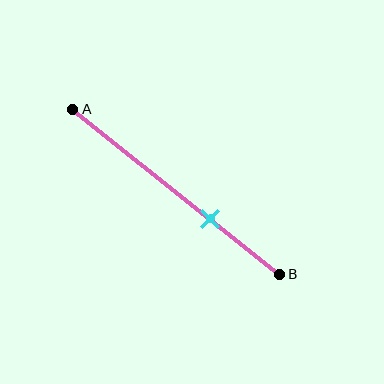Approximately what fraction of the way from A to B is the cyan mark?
The cyan mark is approximately 65% of the way from A to B.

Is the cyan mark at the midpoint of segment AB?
No, the mark is at about 65% from A, not at the 50% midpoint.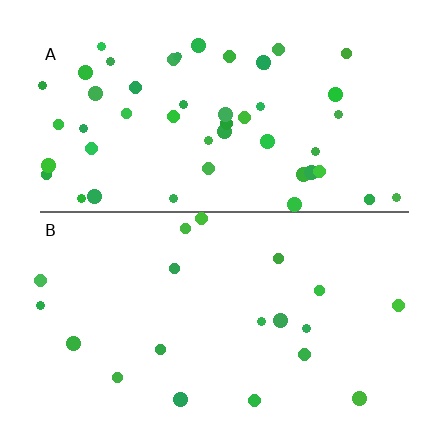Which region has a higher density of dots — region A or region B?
A (the top).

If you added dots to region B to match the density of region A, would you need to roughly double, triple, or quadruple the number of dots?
Approximately triple.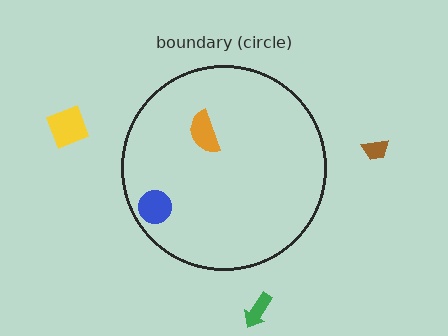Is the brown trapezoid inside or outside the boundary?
Outside.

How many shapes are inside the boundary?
2 inside, 3 outside.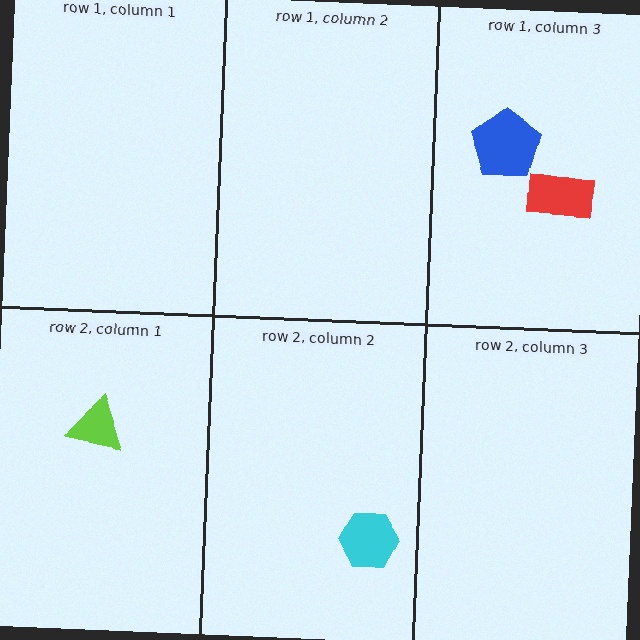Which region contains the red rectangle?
The row 1, column 3 region.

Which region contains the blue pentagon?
The row 1, column 3 region.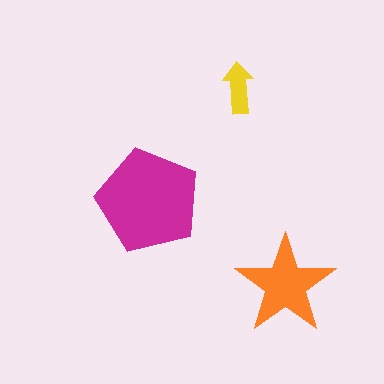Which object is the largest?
The magenta pentagon.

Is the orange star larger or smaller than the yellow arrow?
Larger.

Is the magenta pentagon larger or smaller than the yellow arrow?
Larger.